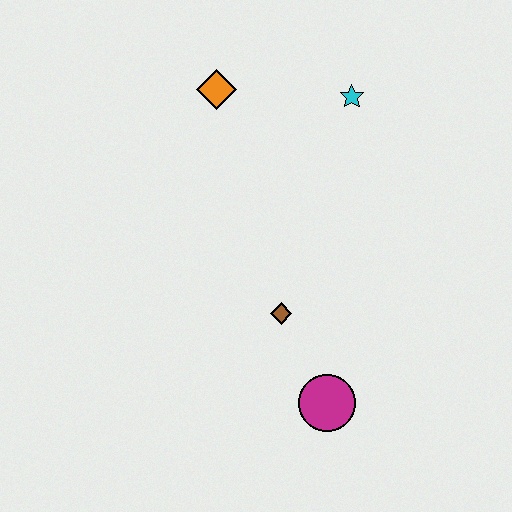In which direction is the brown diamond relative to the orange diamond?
The brown diamond is below the orange diamond.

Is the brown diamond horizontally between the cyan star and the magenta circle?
No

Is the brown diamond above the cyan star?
No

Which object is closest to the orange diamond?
The cyan star is closest to the orange diamond.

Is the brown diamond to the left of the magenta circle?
Yes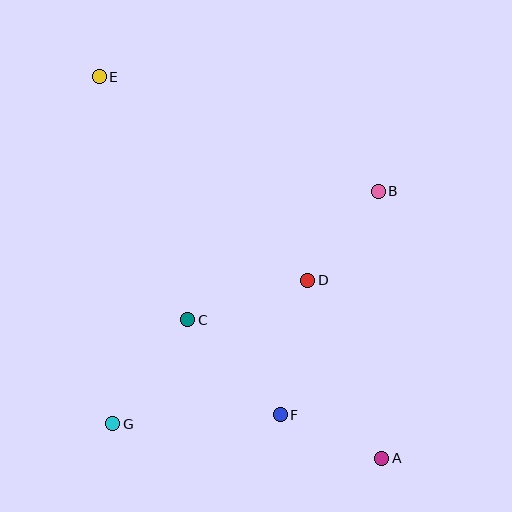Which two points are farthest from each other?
Points A and E are farthest from each other.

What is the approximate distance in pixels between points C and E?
The distance between C and E is approximately 259 pixels.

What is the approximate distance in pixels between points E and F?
The distance between E and F is approximately 384 pixels.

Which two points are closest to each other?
Points A and F are closest to each other.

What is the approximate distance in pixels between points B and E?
The distance between B and E is approximately 302 pixels.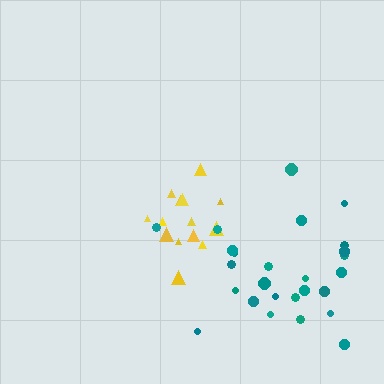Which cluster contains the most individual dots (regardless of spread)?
Teal (27).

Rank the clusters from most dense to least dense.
yellow, teal.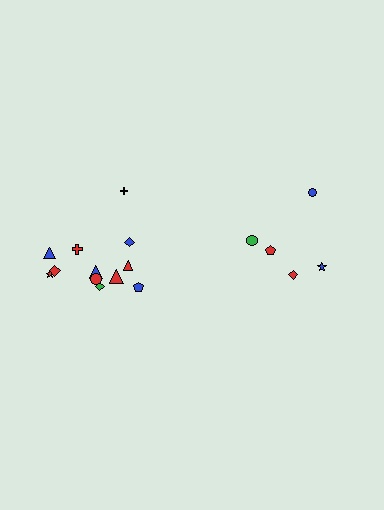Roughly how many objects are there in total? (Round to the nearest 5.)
Roughly 15 objects in total.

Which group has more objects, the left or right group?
The left group.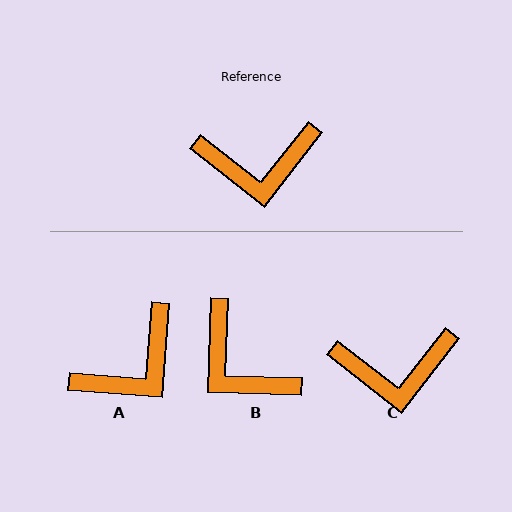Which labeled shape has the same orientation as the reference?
C.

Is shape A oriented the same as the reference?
No, it is off by about 34 degrees.